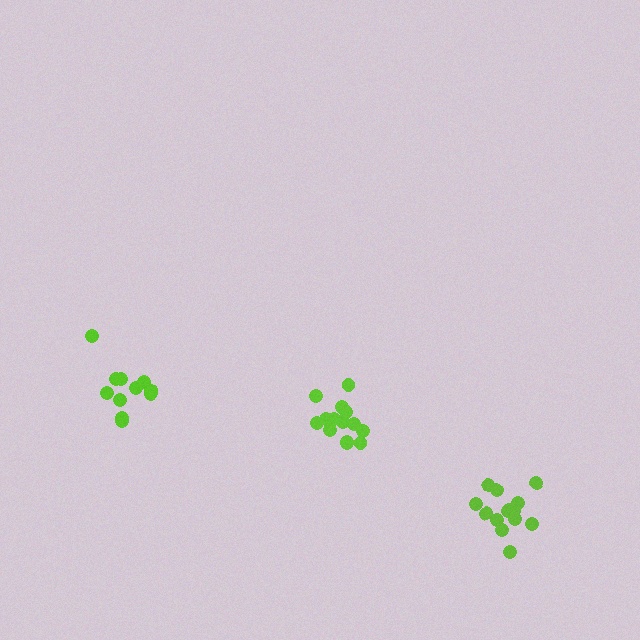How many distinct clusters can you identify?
There are 3 distinct clusters.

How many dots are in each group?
Group 1: 11 dots, Group 2: 14 dots, Group 3: 14 dots (39 total).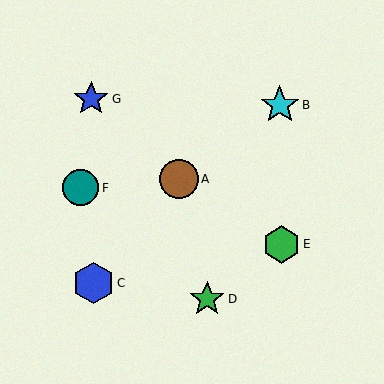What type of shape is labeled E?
Shape E is a green hexagon.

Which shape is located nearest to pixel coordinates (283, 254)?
The green hexagon (labeled E) at (281, 244) is nearest to that location.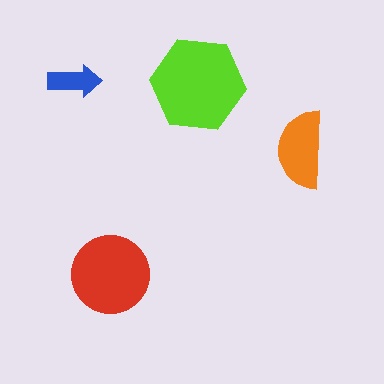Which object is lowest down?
The red circle is bottommost.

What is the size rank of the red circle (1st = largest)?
2nd.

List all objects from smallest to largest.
The blue arrow, the orange semicircle, the red circle, the lime hexagon.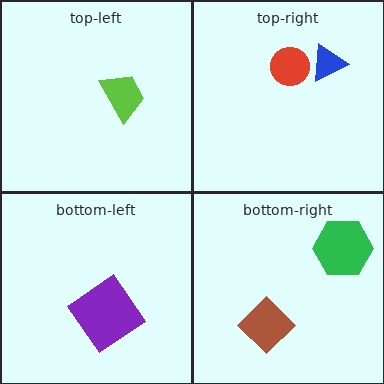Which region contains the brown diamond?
The bottom-right region.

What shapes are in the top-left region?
The lime trapezoid.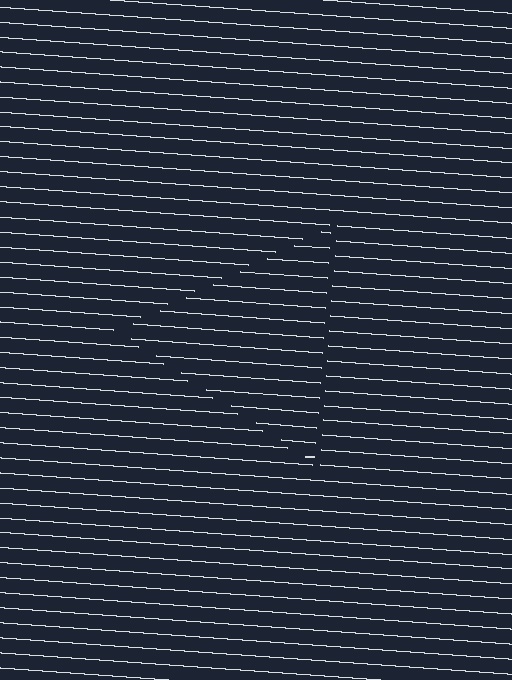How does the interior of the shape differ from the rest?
The interior of the shape contains the same grating, shifted by half a period — the contour is defined by the phase discontinuity where line-ends from the inner and outer gratings abut.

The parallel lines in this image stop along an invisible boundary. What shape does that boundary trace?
An illusory triangle. The interior of the shape contains the same grating, shifted by half a period — the contour is defined by the phase discontinuity where line-ends from the inner and outer gratings abut.